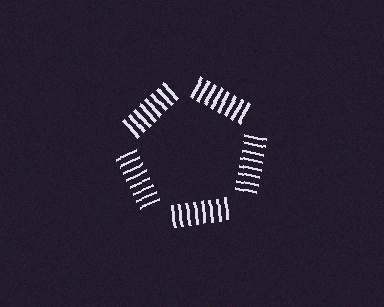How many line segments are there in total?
40 — 8 along each of the 5 edges.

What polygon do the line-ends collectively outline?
An illusory pentagon — the line segments terminate on its edges but no continuous stroke is drawn.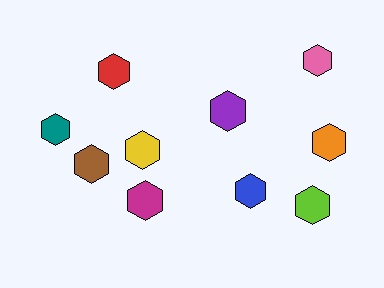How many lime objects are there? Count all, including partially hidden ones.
There is 1 lime object.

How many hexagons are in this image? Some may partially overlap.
There are 10 hexagons.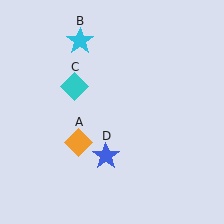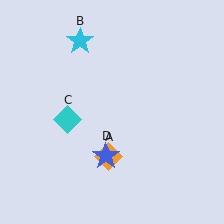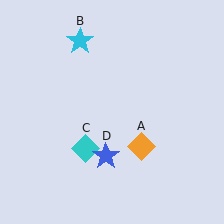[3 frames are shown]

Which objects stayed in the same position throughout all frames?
Cyan star (object B) and blue star (object D) remained stationary.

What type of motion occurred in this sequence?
The orange diamond (object A), cyan diamond (object C) rotated counterclockwise around the center of the scene.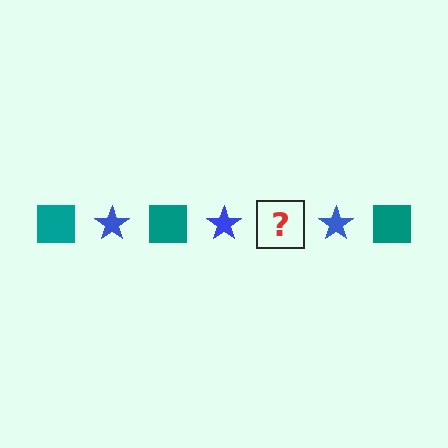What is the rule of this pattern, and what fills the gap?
The rule is that the pattern alternates between teal square and blue star. The gap should be filled with a teal square.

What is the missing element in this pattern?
The missing element is a teal square.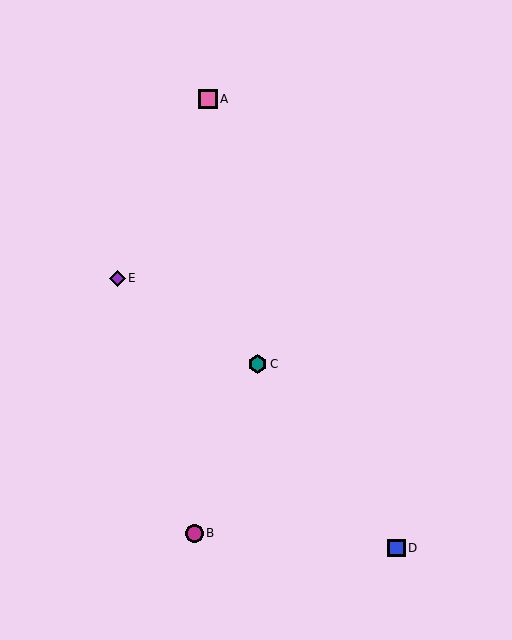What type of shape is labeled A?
Shape A is a pink square.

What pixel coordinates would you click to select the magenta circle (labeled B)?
Click at (194, 533) to select the magenta circle B.